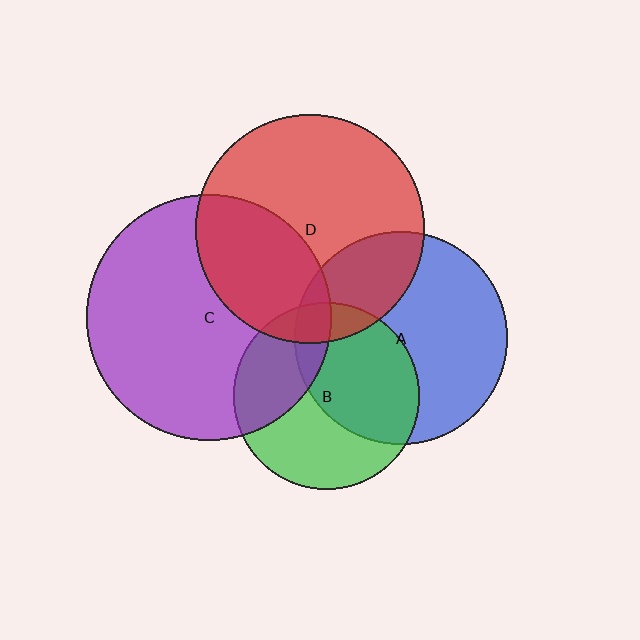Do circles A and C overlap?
Yes.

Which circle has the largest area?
Circle C (purple).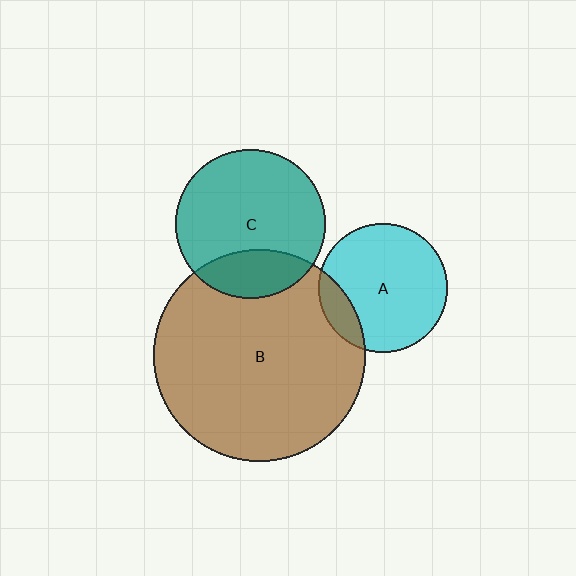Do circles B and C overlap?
Yes.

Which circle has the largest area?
Circle B (brown).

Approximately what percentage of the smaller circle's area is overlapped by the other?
Approximately 25%.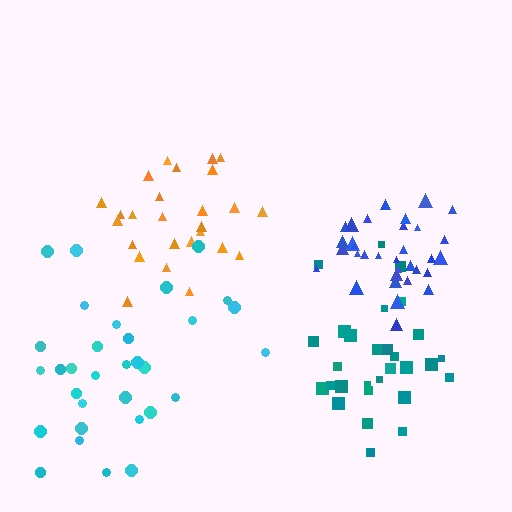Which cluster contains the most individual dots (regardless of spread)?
Blue (33).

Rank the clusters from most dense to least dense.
blue, teal, orange, cyan.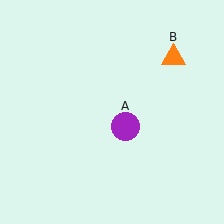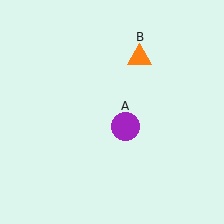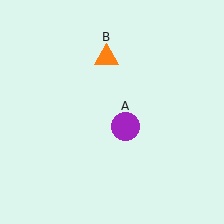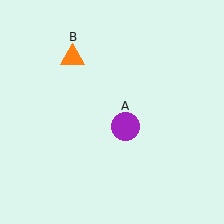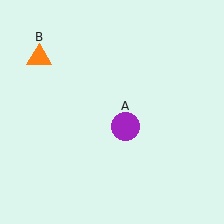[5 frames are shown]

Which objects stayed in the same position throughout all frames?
Purple circle (object A) remained stationary.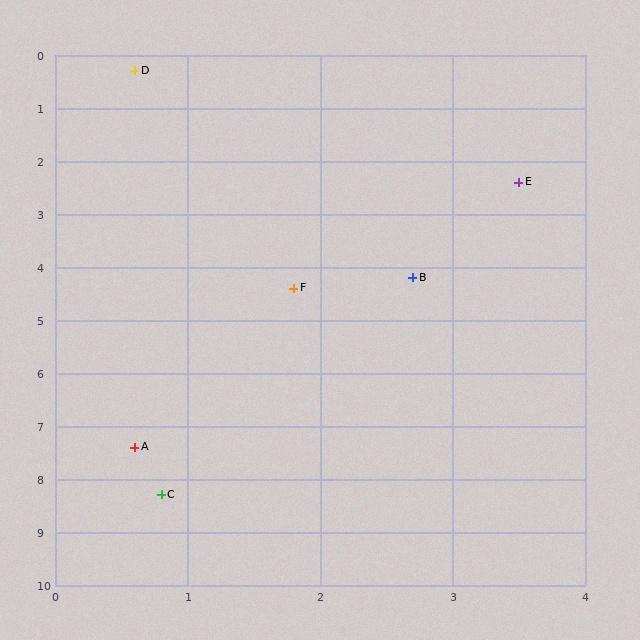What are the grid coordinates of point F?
Point F is at approximately (1.8, 4.4).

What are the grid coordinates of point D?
Point D is at approximately (0.6, 0.3).